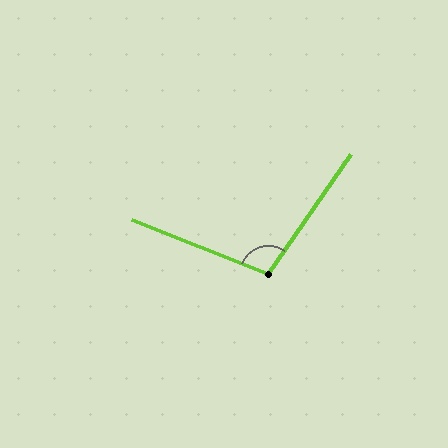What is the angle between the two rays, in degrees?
Approximately 103 degrees.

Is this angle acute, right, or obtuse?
It is obtuse.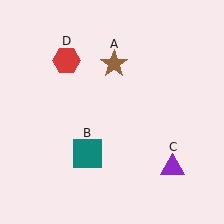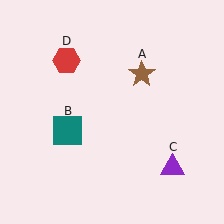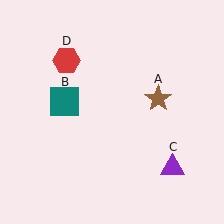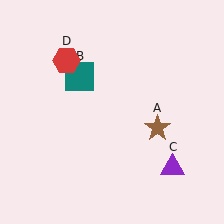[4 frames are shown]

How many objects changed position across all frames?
2 objects changed position: brown star (object A), teal square (object B).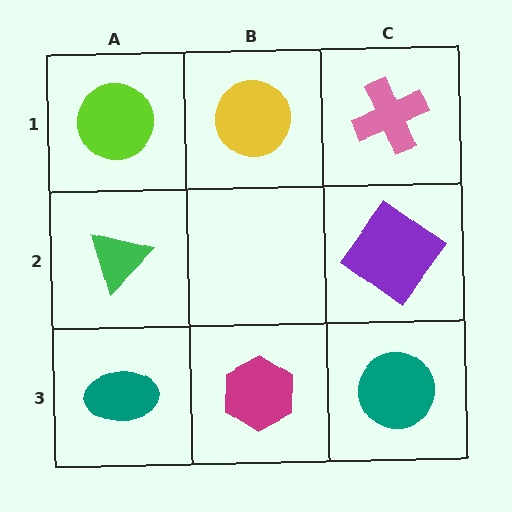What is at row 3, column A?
A teal ellipse.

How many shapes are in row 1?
3 shapes.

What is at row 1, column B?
A yellow circle.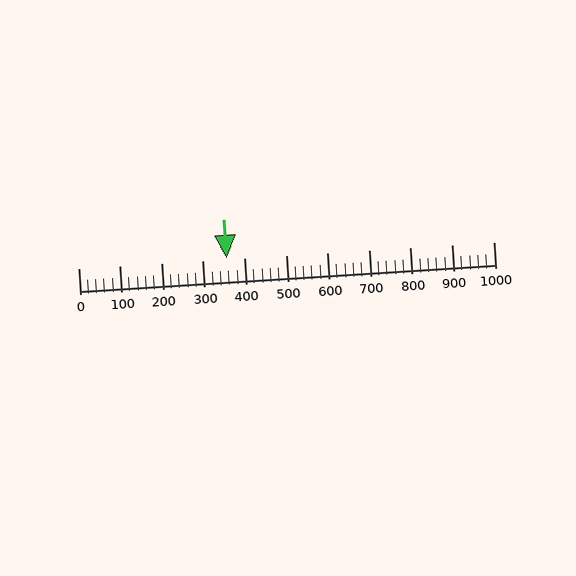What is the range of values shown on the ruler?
The ruler shows values from 0 to 1000.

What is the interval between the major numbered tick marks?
The major tick marks are spaced 100 units apart.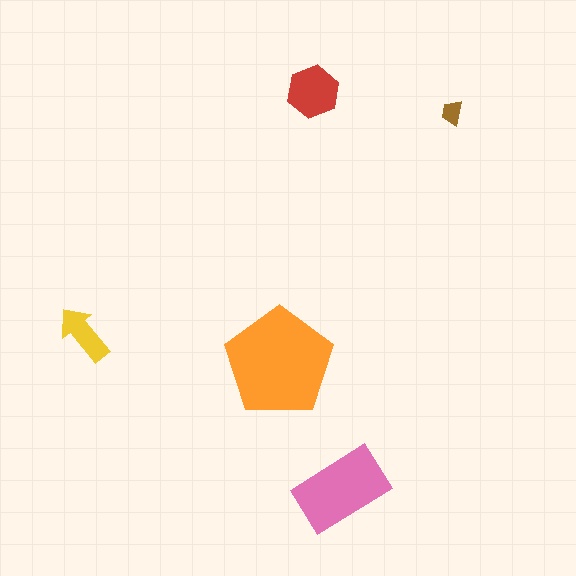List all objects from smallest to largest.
The brown trapezoid, the yellow arrow, the red hexagon, the pink rectangle, the orange pentagon.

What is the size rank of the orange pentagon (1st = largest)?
1st.